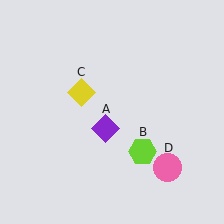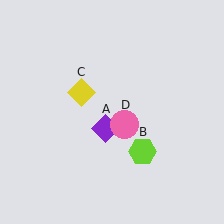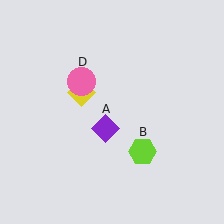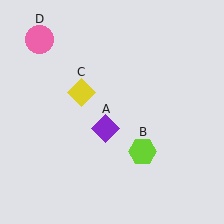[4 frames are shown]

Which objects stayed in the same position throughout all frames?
Purple diamond (object A) and lime hexagon (object B) and yellow diamond (object C) remained stationary.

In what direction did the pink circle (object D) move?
The pink circle (object D) moved up and to the left.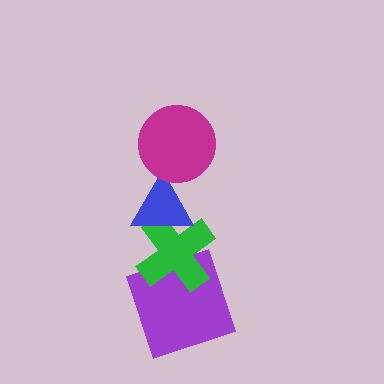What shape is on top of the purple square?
The green cross is on top of the purple square.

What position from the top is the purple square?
The purple square is 4th from the top.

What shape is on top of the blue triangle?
The magenta circle is on top of the blue triangle.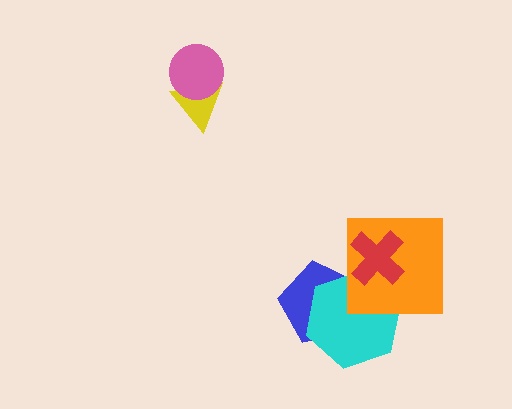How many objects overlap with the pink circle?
1 object overlaps with the pink circle.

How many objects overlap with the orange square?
2 objects overlap with the orange square.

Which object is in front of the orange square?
The red cross is in front of the orange square.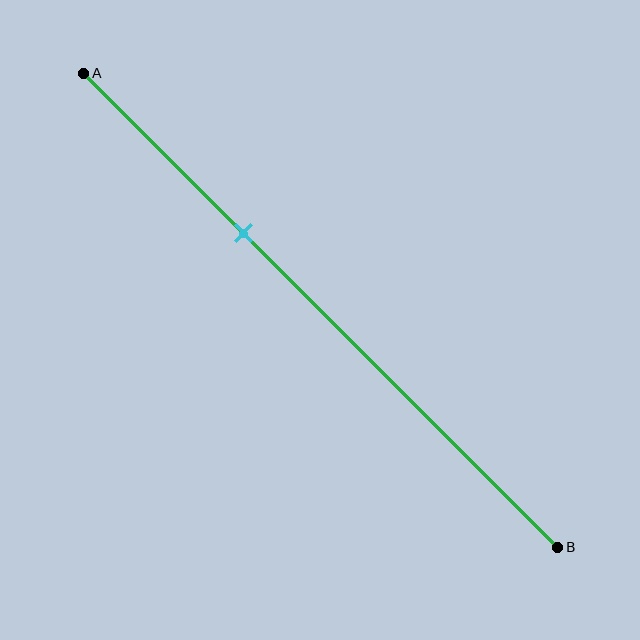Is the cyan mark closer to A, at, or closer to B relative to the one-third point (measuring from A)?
The cyan mark is approximately at the one-third point of segment AB.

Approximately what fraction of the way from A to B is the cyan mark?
The cyan mark is approximately 35% of the way from A to B.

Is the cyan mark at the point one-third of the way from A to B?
Yes, the mark is approximately at the one-third point.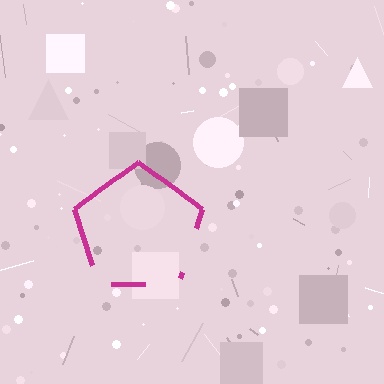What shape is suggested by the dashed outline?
The dashed outline suggests a pentagon.